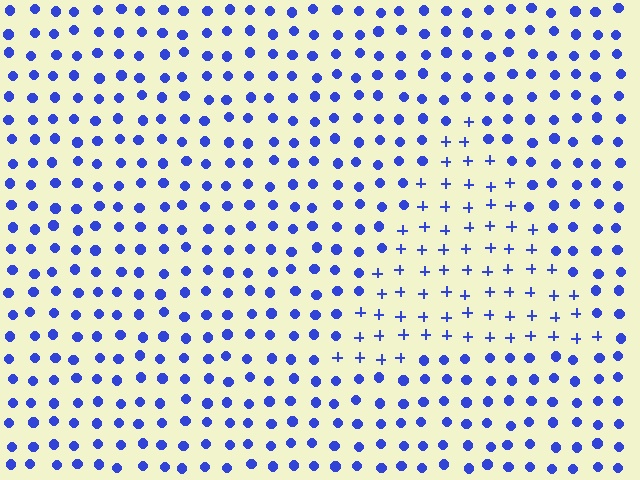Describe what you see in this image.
The image is filled with small blue elements arranged in a uniform grid. A triangle-shaped region contains plus signs, while the surrounding area contains circles. The boundary is defined purely by the change in element shape.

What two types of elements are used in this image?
The image uses plus signs inside the triangle region and circles outside it.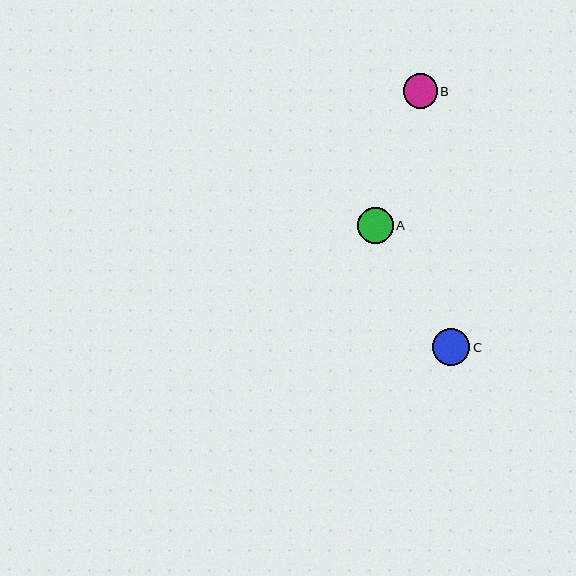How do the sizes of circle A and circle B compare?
Circle A and circle B are approximately the same size.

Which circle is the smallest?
Circle B is the smallest with a size of approximately 34 pixels.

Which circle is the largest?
Circle C is the largest with a size of approximately 37 pixels.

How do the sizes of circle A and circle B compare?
Circle A and circle B are approximately the same size.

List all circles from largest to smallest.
From largest to smallest: C, A, B.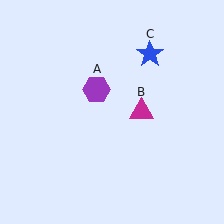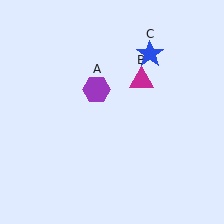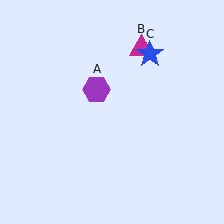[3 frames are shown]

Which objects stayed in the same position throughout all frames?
Purple hexagon (object A) and blue star (object C) remained stationary.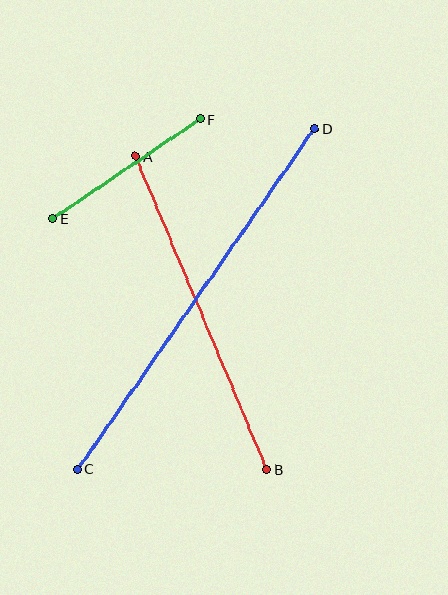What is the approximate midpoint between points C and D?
The midpoint is at approximately (196, 299) pixels.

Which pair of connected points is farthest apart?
Points C and D are farthest apart.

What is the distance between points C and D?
The distance is approximately 415 pixels.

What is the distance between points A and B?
The distance is approximately 340 pixels.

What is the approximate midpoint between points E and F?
The midpoint is at approximately (126, 169) pixels.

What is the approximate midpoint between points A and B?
The midpoint is at approximately (201, 313) pixels.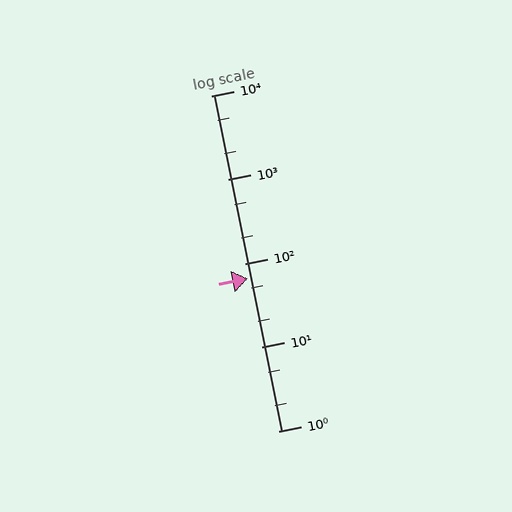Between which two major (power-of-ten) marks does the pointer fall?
The pointer is between 10 and 100.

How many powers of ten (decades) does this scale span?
The scale spans 4 decades, from 1 to 10000.